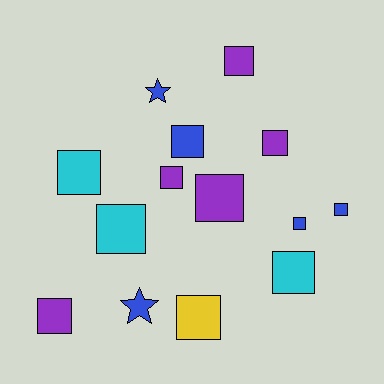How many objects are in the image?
There are 14 objects.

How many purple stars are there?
There are no purple stars.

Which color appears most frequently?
Purple, with 5 objects.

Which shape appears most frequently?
Square, with 12 objects.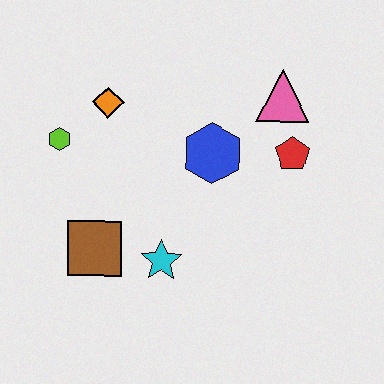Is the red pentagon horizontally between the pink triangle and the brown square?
No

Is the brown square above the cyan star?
Yes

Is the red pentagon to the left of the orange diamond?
No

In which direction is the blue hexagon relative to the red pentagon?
The blue hexagon is to the left of the red pentagon.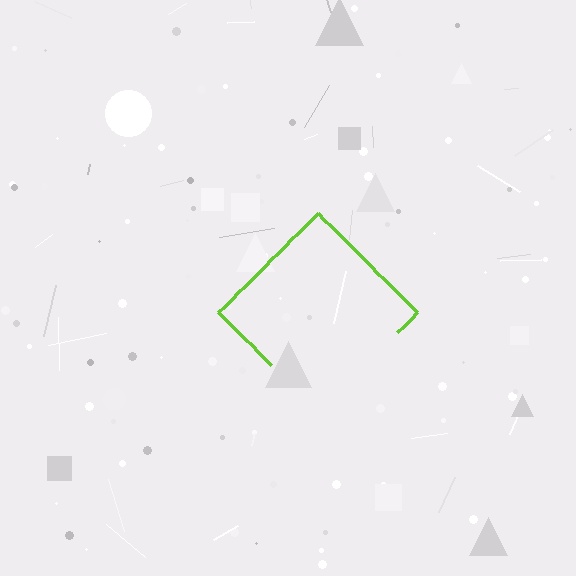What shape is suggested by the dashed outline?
The dashed outline suggests a diamond.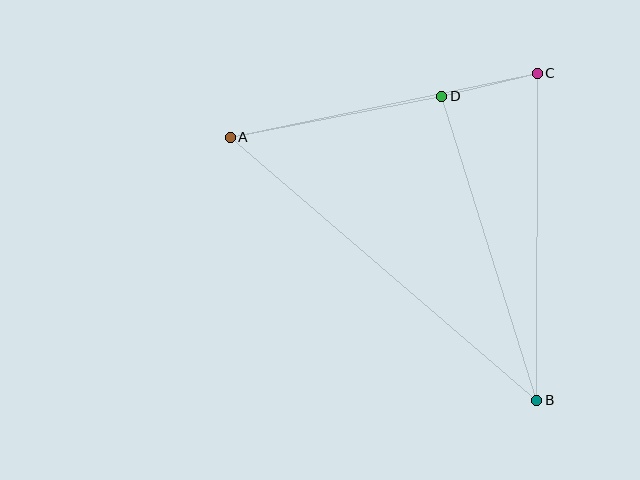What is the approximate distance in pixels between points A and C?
The distance between A and C is approximately 314 pixels.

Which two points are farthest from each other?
Points A and B are farthest from each other.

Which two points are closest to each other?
Points C and D are closest to each other.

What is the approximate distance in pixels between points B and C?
The distance between B and C is approximately 327 pixels.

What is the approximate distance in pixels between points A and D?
The distance between A and D is approximately 215 pixels.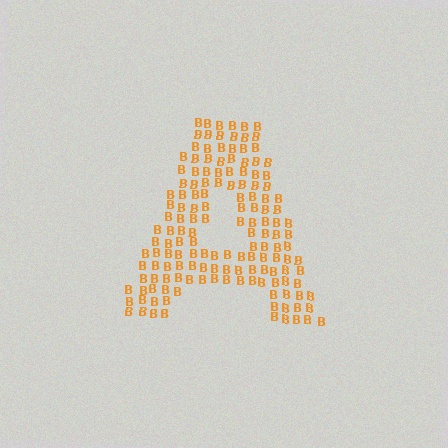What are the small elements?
The small elements are letter B's.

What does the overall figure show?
The overall figure shows the letter A.